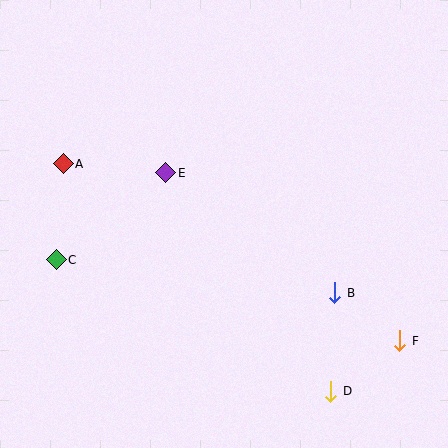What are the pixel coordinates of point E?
Point E is at (166, 173).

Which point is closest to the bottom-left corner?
Point C is closest to the bottom-left corner.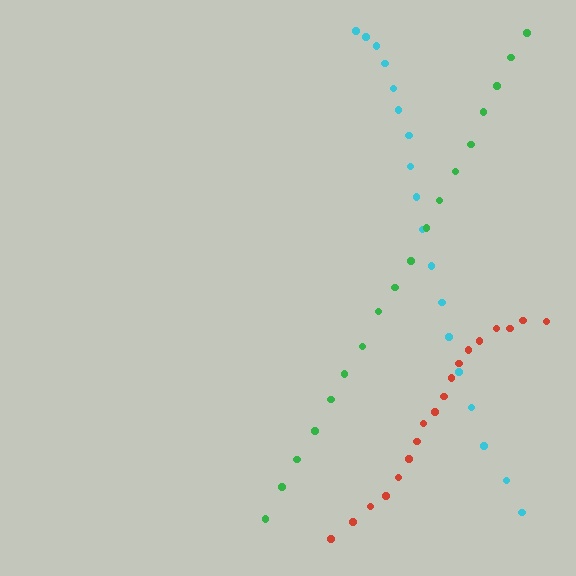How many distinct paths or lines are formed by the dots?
There are 3 distinct paths.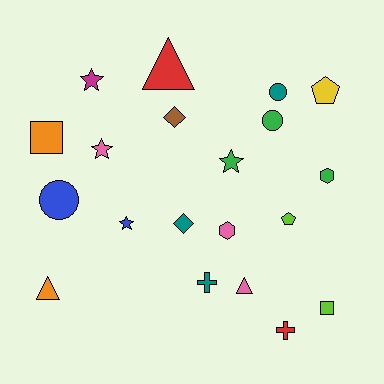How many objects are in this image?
There are 20 objects.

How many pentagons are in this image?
There are 2 pentagons.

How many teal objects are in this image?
There are 3 teal objects.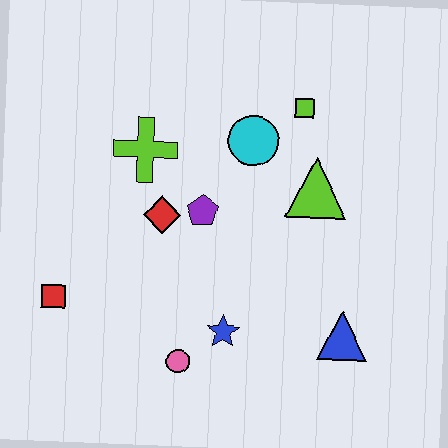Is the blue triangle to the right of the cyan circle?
Yes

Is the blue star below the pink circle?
No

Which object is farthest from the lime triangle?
The red square is farthest from the lime triangle.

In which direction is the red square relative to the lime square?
The red square is to the left of the lime square.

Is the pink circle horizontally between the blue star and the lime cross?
Yes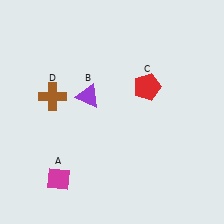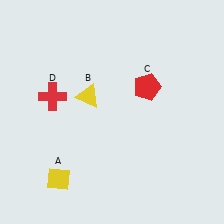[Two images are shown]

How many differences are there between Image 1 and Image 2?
There are 3 differences between the two images.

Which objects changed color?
A changed from magenta to yellow. B changed from purple to yellow. D changed from brown to red.